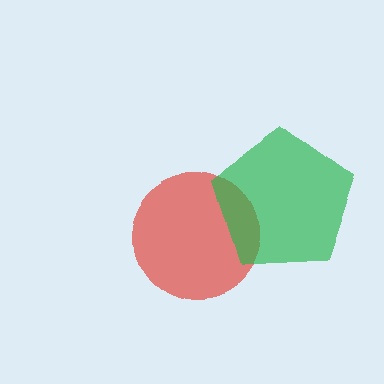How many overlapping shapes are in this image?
There are 2 overlapping shapes in the image.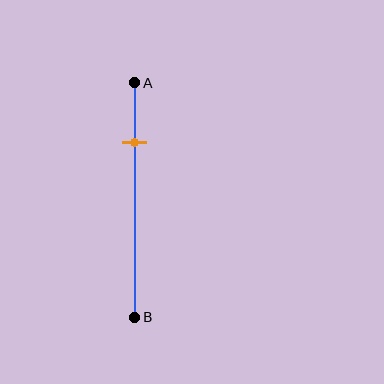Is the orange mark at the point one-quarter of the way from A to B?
Yes, the mark is approximately at the one-quarter point.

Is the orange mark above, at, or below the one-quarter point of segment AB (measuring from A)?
The orange mark is approximately at the one-quarter point of segment AB.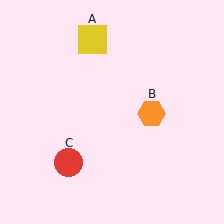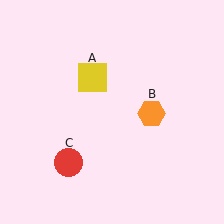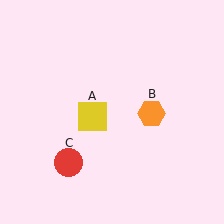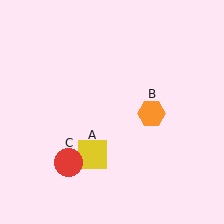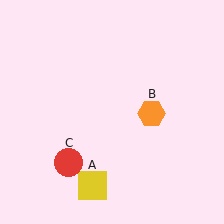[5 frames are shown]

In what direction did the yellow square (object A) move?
The yellow square (object A) moved down.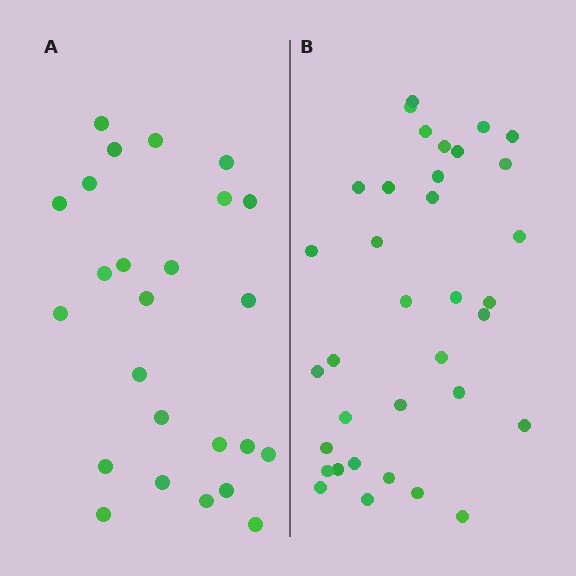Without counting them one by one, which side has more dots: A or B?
Region B (the right region) has more dots.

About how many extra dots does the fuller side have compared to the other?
Region B has roughly 10 or so more dots than region A.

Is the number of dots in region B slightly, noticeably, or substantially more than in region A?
Region B has noticeably more, but not dramatically so. The ratio is roughly 1.4 to 1.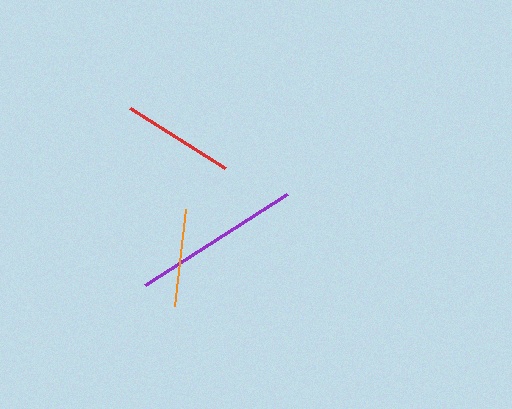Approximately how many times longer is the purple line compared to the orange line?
The purple line is approximately 1.7 times the length of the orange line.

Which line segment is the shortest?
The orange line is the shortest at approximately 98 pixels.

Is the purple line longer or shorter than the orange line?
The purple line is longer than the orange line.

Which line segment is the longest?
The purple line is the longest at approximately 168 pixels.